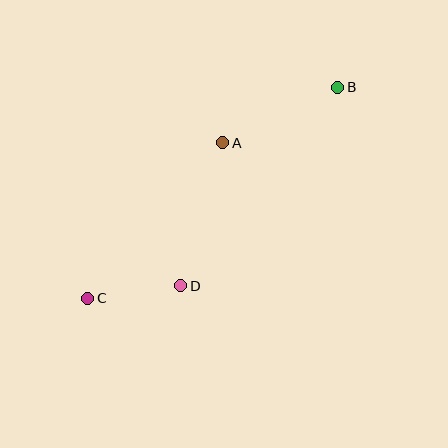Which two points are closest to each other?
Points C and D are closest to each other.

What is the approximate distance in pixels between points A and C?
The distance between A and C is approximately 206 pixels.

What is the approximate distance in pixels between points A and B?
The distance between A and B is approximately 128 pixels.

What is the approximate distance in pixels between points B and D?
The distance between B and D is approximately 253 pixels.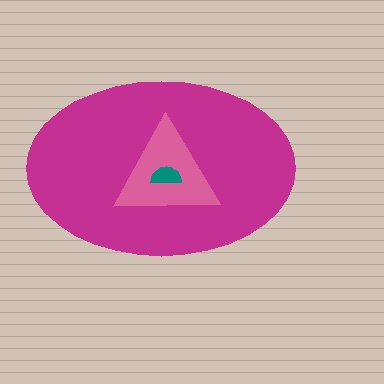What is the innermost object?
The teal semicircle.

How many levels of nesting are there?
3.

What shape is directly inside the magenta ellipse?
The pink triangle.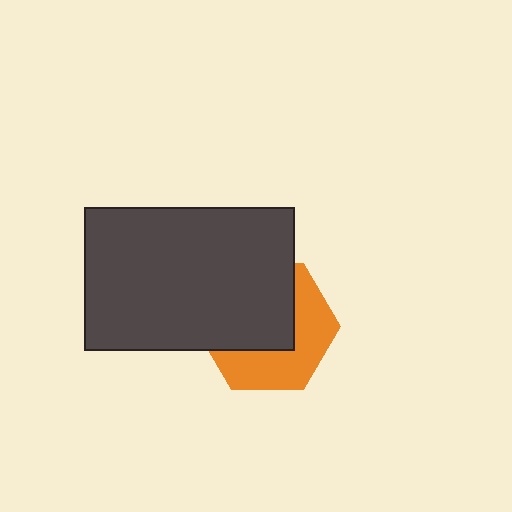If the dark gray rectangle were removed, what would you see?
You would see the complete orange hexagon.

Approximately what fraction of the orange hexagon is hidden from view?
Roughly 55% of the orange hexagon is hidden behind the dark gray rectangle.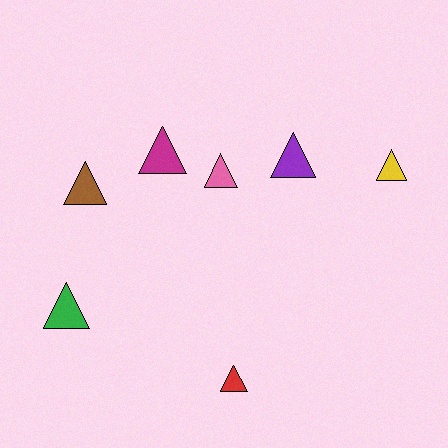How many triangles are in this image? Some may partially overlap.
There are 7 triangles.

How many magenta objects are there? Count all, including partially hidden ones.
There is 1 magenta object.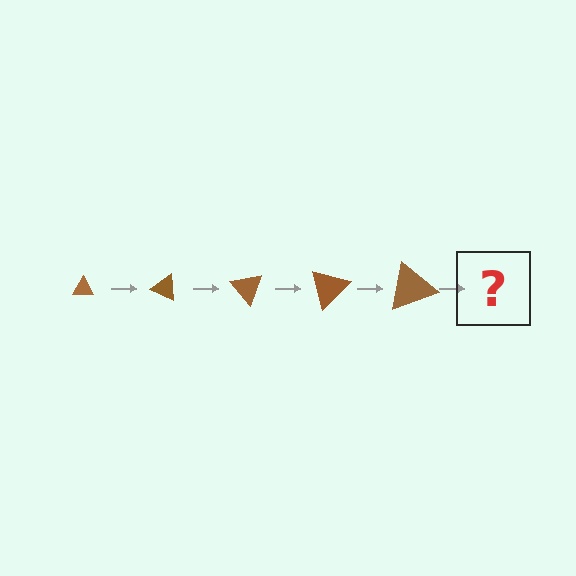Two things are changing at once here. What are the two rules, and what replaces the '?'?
The two rules are that the triangle grows larger each step and it rotates 25 degrees each step. The '?' should be a triangle, larger than the previous one and rotated 125 degrees from the start.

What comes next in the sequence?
The next element should be a triangle, larger than the previous one and rotated 125 degrees from the start.